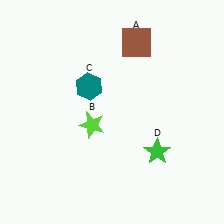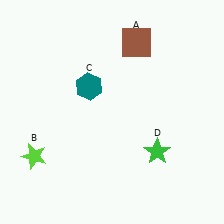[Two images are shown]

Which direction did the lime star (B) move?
The lime star (B) moved left.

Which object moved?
The lime star (B) moved left.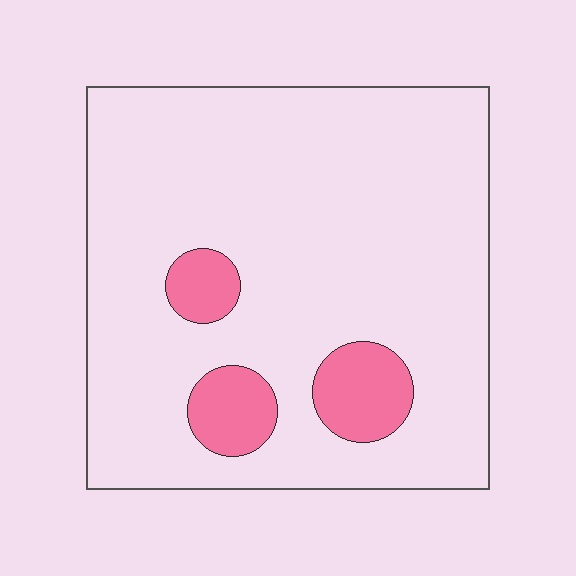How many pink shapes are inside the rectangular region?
3.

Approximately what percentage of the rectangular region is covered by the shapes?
Approximately 10%.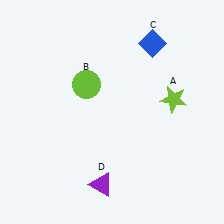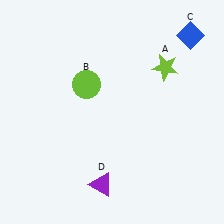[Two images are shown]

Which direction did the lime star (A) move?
The lime star (A) moved up.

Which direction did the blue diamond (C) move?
The blue diamond (C) moved right.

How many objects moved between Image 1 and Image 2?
2 objects moved between the two images.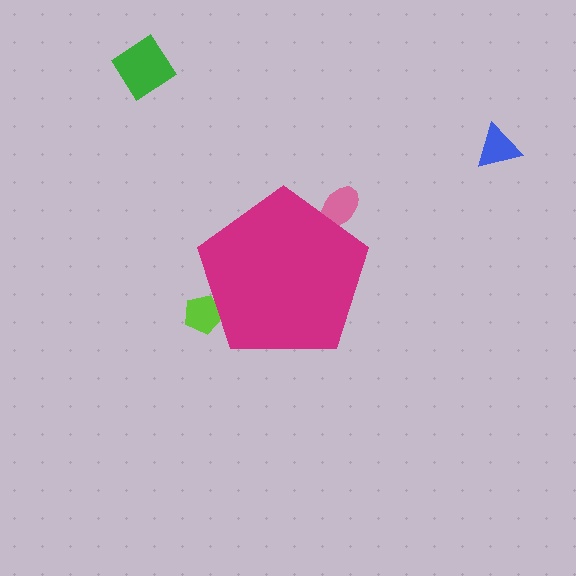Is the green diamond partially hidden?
No, the green diamond is fully visible.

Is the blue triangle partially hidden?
No, the blue triangle is fully visible.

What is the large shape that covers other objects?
A magenta pentagon.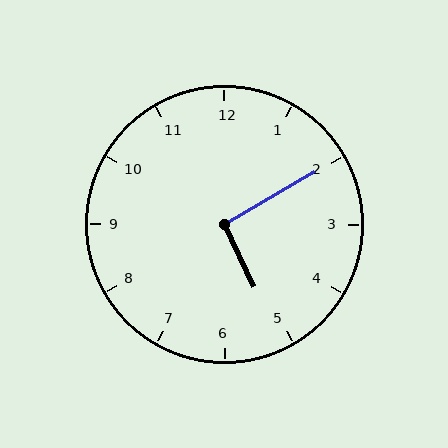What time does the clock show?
5:10.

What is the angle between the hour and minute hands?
Approximately 95 degrees.